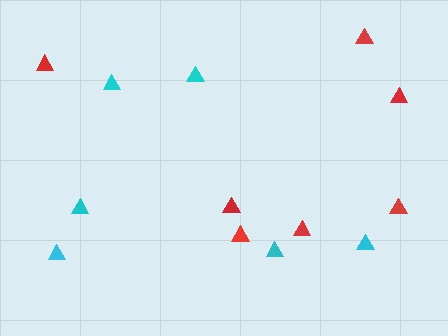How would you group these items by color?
There are 2 groups: one group of cyan triangles (6) and one group of red triangles (7).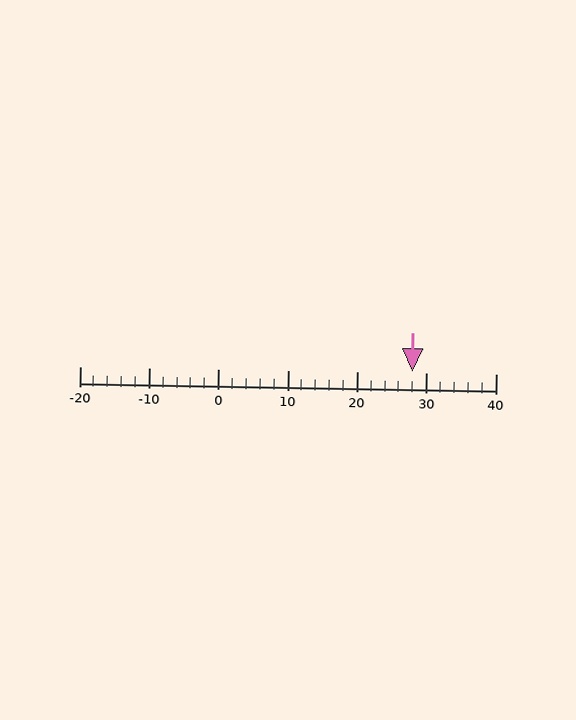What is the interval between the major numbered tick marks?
The major tick marks are spaced 10 units apart.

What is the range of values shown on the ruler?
The ruler shows values from -20 to 40.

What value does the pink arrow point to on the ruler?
The pink arrow points to approximately 28.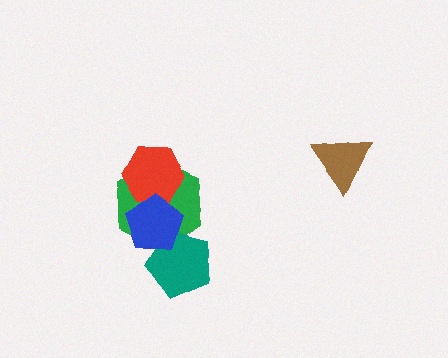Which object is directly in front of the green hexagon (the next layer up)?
The red hexagon is directly in front of the green hexagon.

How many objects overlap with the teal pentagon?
2 objects overlap with the teal pentagon.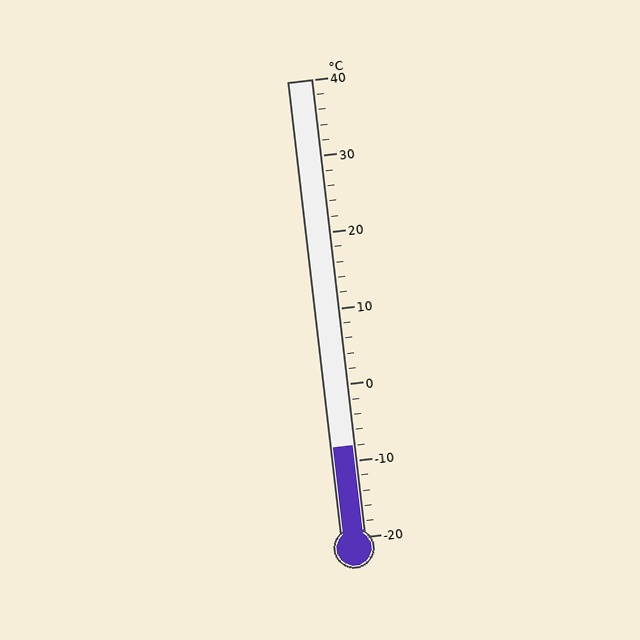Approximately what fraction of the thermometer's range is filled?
The thermometer is filled to approximately 20% of its range.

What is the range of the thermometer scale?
The thermometer scale ranges from -20°C to 40°C.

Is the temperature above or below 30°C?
The temperature is below 30°C.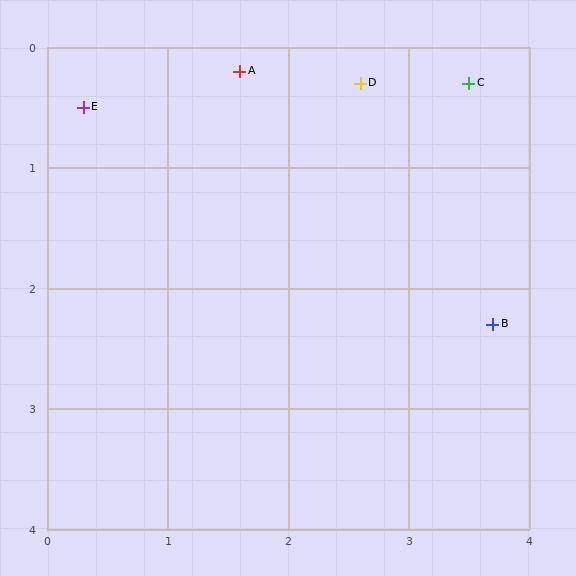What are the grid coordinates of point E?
Point E is at approximately (0.3, 0.5).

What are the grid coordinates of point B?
Point B is at approximately (3.7, 2.3).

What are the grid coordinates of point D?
Point D is at approximately (2.6, 0.3).